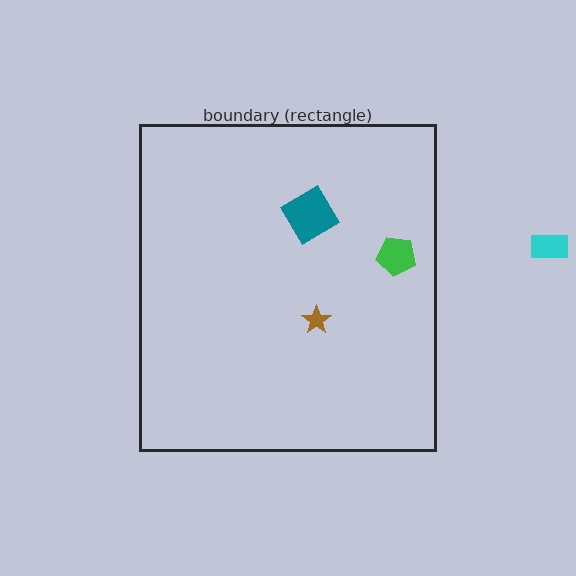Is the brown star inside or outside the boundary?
Inside.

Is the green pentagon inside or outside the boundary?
Inside.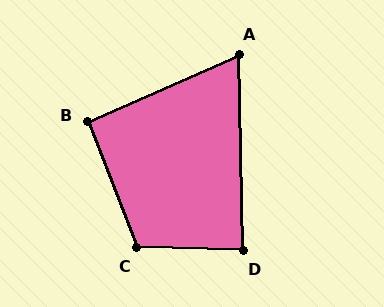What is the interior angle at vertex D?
Approximately 88 degrees (approximately right).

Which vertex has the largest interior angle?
C, at approximately 113 degrees.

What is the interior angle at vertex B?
Approximately 92 degrees (approximately right).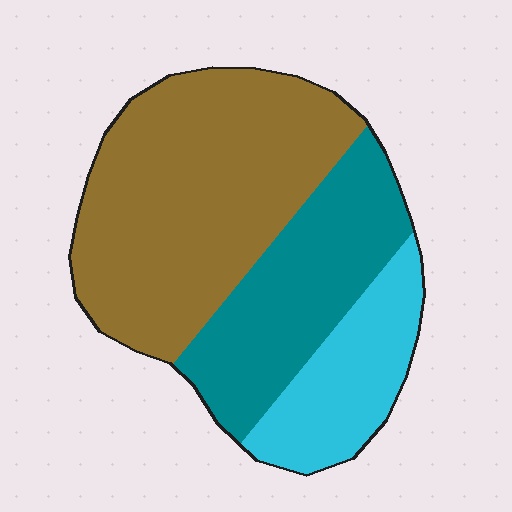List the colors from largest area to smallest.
From largest to smallest: brown, teal, cyan.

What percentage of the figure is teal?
Teal takes up between a sixth and a third of the figure.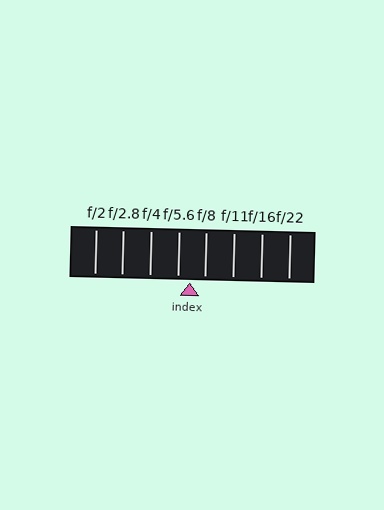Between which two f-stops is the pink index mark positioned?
The index mark is between f/5.6 and f/8.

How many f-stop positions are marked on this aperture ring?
There are 8 f-stop positions marked.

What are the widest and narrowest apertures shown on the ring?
The widest aperture shown is f/2 and the narrowest is f/22.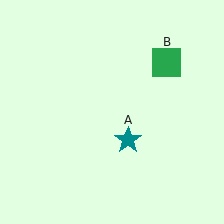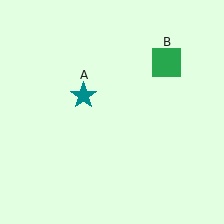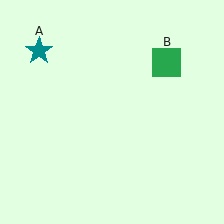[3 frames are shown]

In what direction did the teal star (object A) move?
The teal star (object A) moved up and to the left.